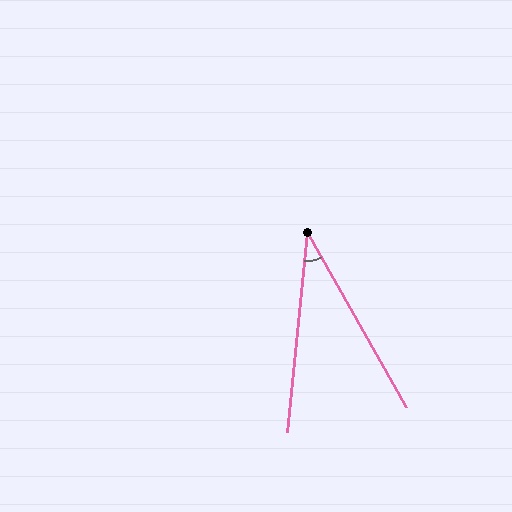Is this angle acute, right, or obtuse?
It is acute.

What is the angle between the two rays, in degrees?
Approximately 35 degrees.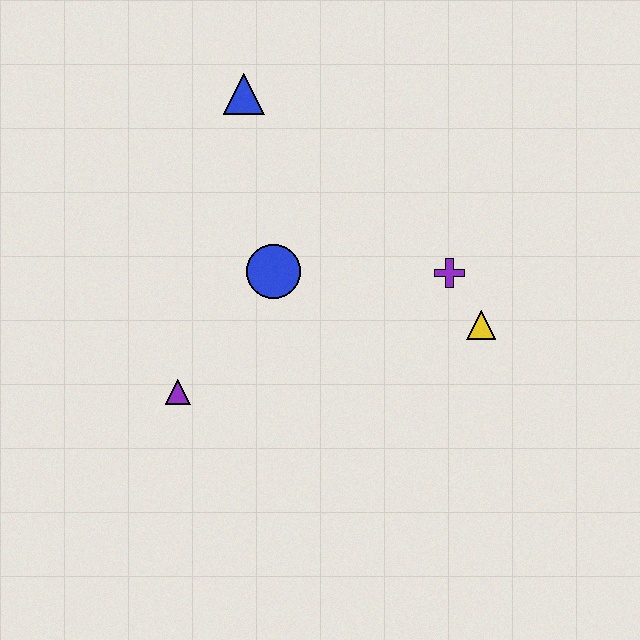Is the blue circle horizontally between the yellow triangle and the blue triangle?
Yes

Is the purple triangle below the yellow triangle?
Yes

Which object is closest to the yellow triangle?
The purple cross is closest to the yellow triangle.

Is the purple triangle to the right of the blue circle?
No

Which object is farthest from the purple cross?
The purple triangle is farthest from the purple cross.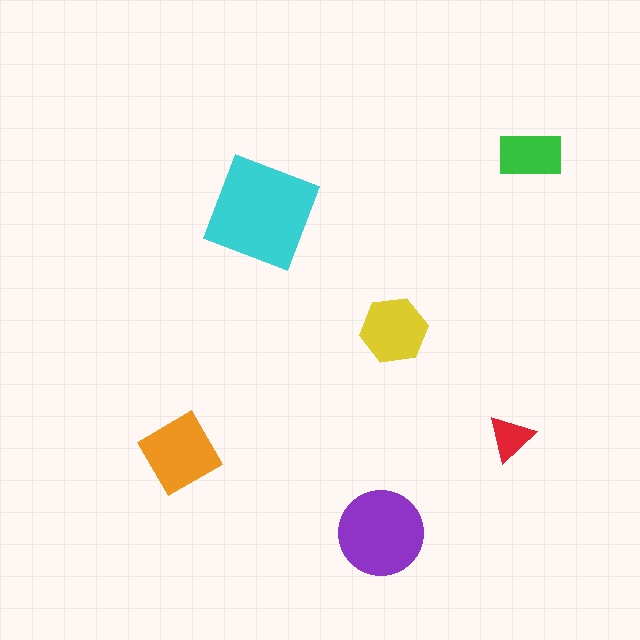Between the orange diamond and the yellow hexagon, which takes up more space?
The orange diamond.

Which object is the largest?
The cyan square.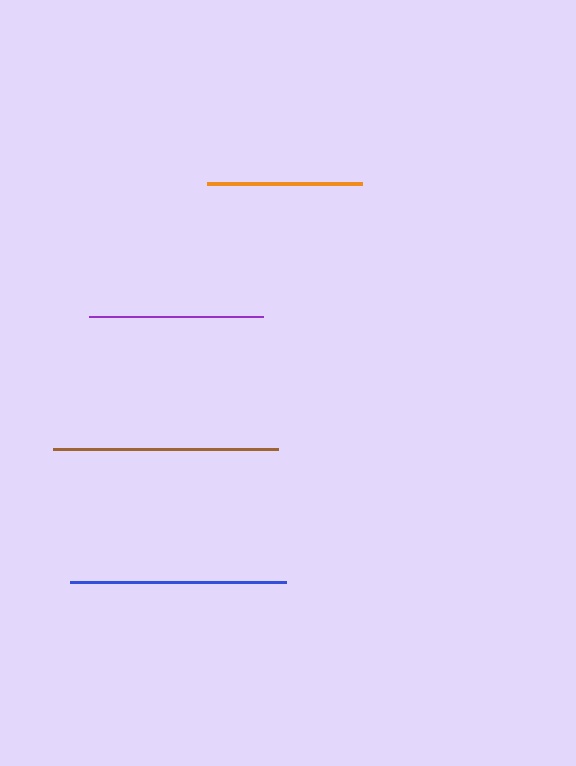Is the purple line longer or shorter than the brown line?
The brown line is longer than the purple line.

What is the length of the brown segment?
The brown segment is approximately 225 pixels long.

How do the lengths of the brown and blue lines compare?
The brown and blue lines are approximately the same length.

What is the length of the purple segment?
The purple segment is approximately 174 pixels long.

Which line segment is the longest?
The brown line is the longest at approximately 225 pixels.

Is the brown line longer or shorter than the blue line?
The brown line is longer than the blue line.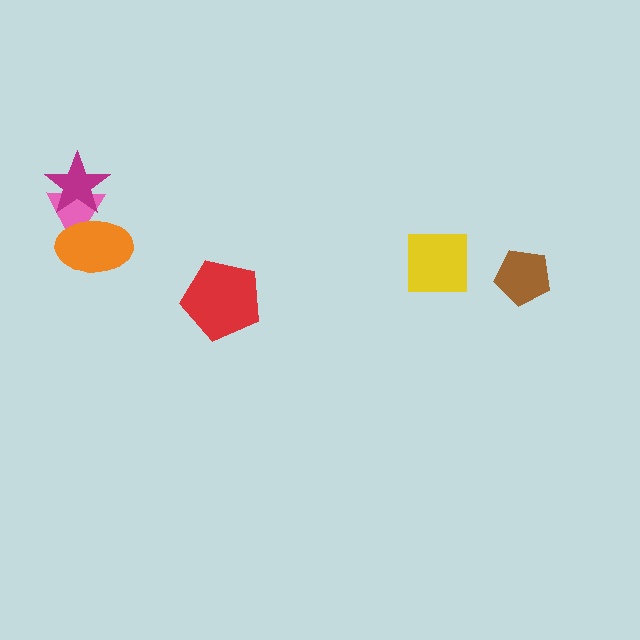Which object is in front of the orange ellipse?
The magenta star is in front of the orange ellipse.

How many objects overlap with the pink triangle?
2 objects overlap with the pink triangle.